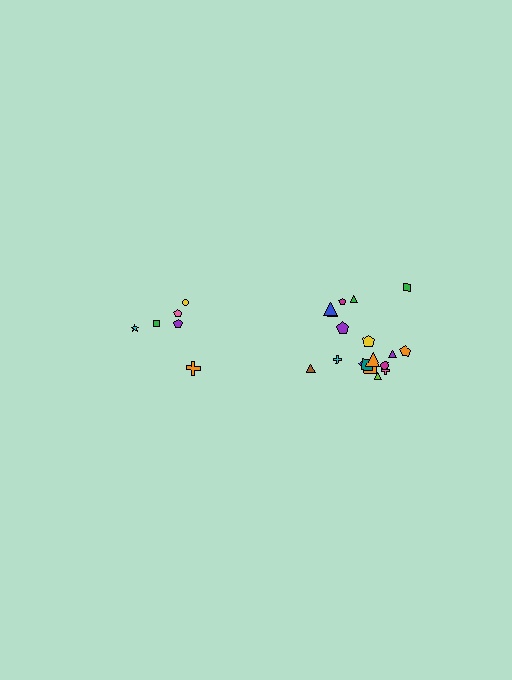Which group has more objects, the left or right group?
The right group.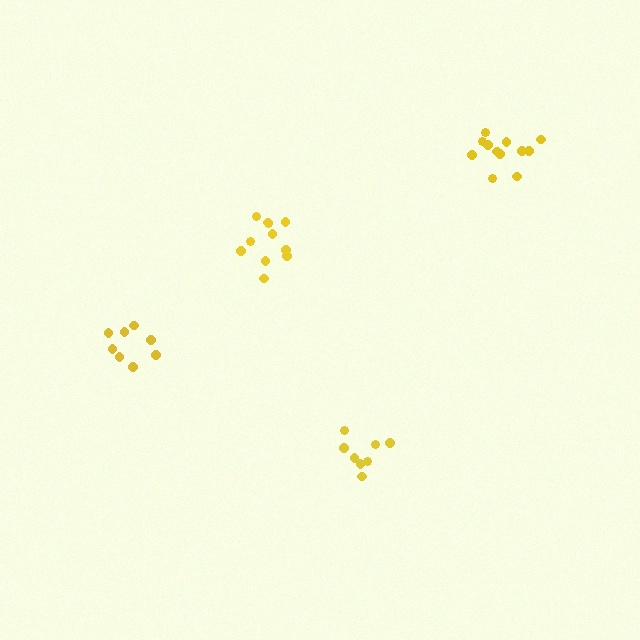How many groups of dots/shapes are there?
There are 4 groups.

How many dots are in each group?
Group 1: 11 dots, Group 2: 8 dots, Group 3: 8 dots, Group 4: 13 dots (40 total).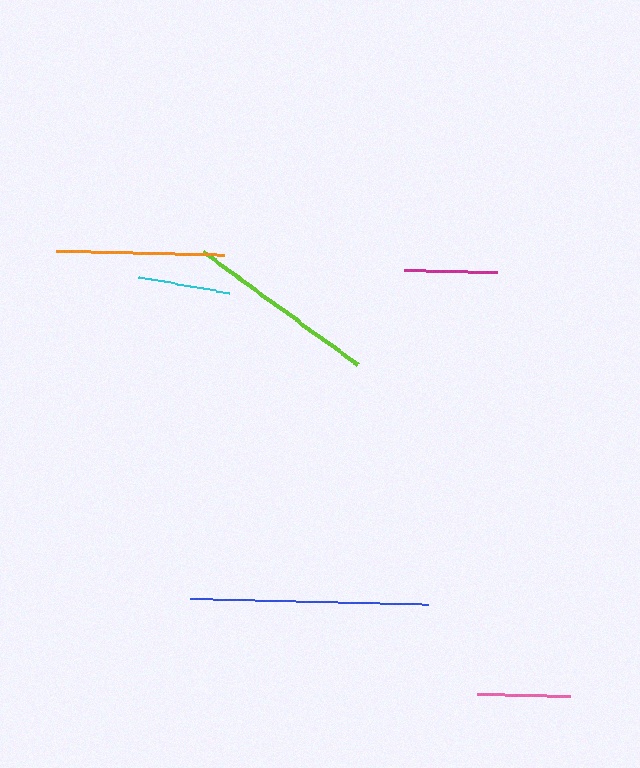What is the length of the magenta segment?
The magenta segment is approximately 93 pixels long.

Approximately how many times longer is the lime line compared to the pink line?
The lime line is approximately 2.0 times the length of the pink line.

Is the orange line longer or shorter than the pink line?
The orange line is longer than the pink line.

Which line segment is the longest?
The blue line is the longest at approximately 238 pixels.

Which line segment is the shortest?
The cyan line is the shortest at approximately 92 pixels.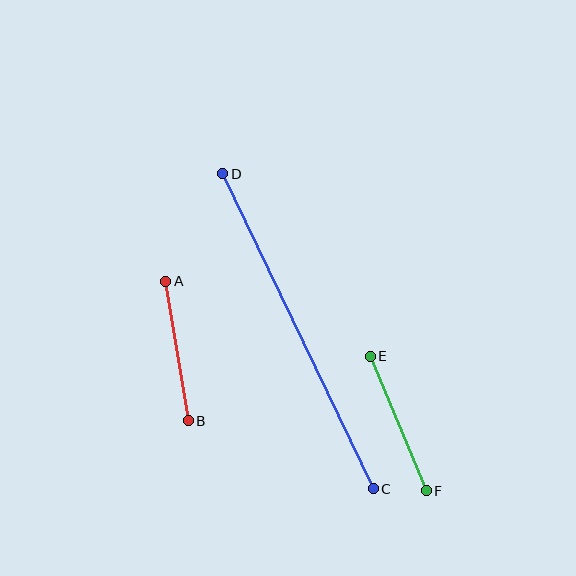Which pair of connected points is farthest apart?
Points C and D are farthest apart.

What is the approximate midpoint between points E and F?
The midpoint is at approximately (398, 424) pixels.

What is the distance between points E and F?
The distance is approximately 146 pixels.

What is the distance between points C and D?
The distance is approximately 349 pixels.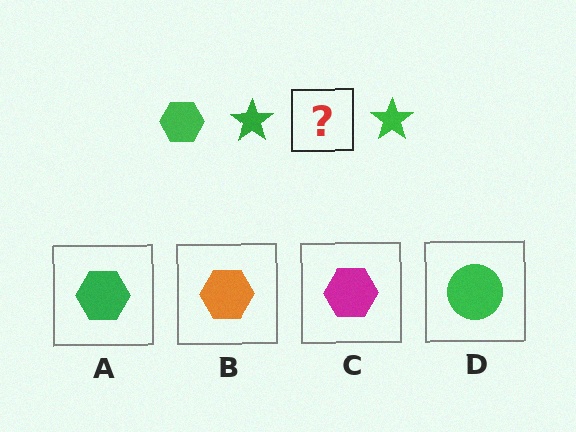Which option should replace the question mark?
Option A.